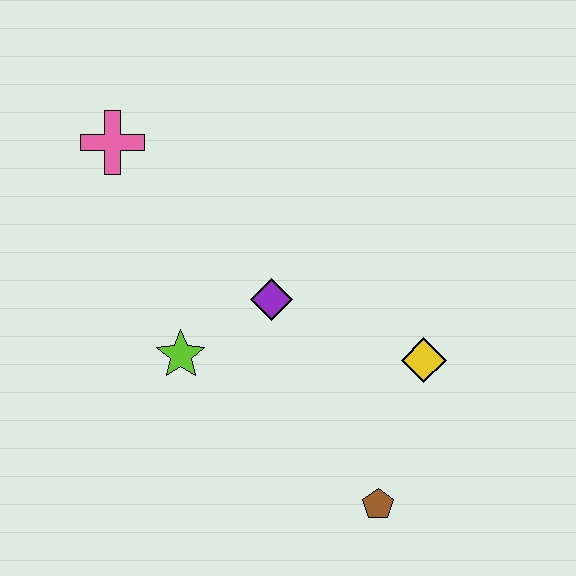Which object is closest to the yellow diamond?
The brown pentagon is closest to the yellow diamond.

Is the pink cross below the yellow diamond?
No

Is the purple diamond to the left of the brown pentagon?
Yes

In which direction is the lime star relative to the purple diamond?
The lime star is to the left of the purple diamond.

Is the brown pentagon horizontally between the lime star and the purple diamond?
No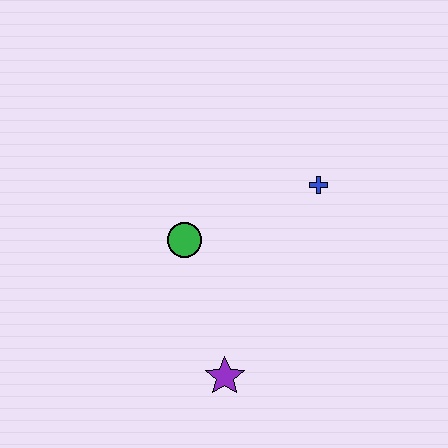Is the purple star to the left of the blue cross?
Yes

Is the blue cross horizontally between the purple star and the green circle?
No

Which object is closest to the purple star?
The green circle is closest to the purple star.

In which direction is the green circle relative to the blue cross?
The green circle is to the left of the blue cross.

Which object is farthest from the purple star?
The blue cross is farthest from the purple star.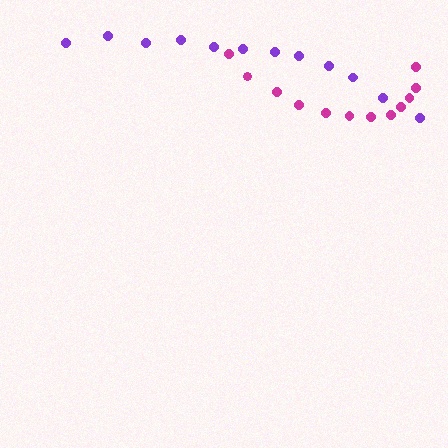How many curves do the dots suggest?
There are 2 distinct paths.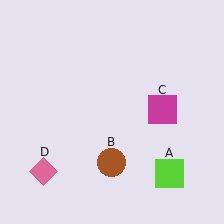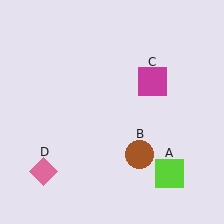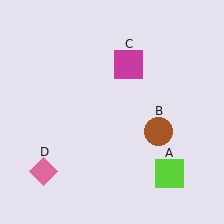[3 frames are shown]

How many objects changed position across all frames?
2 objects changed position: brown circle (object B), magenta square (object C).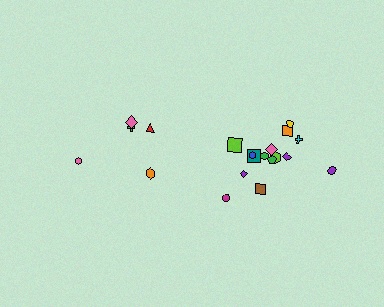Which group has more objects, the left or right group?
The right group.